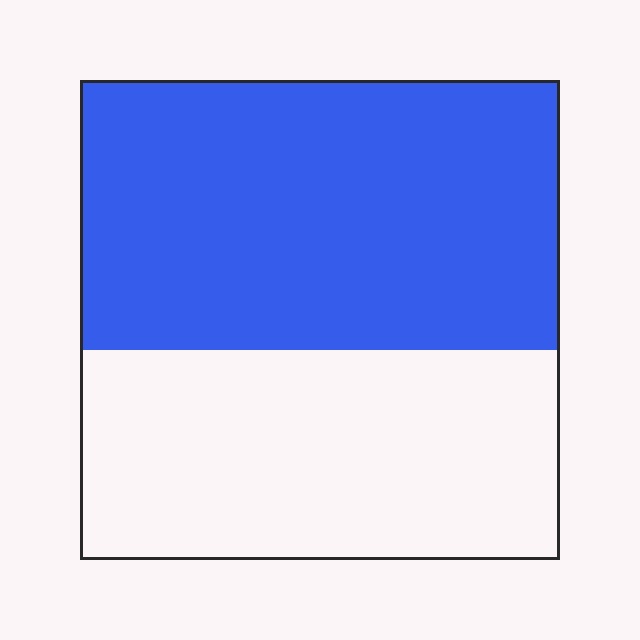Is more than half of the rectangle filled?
Yes.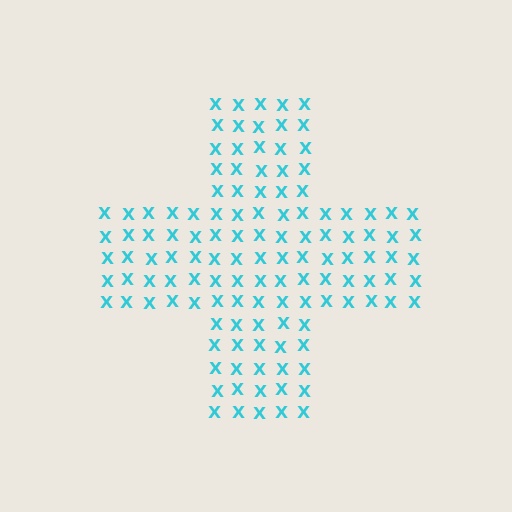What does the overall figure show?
The overall figure shows a cross.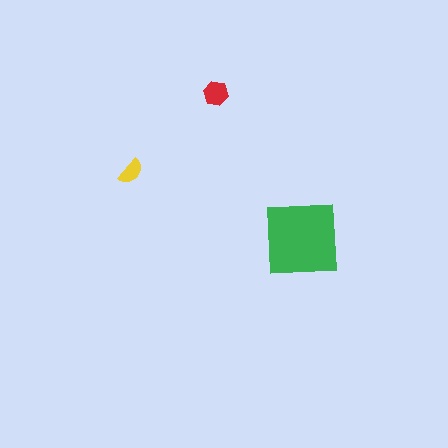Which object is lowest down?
The green square is bottommost.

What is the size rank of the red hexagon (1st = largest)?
2nd.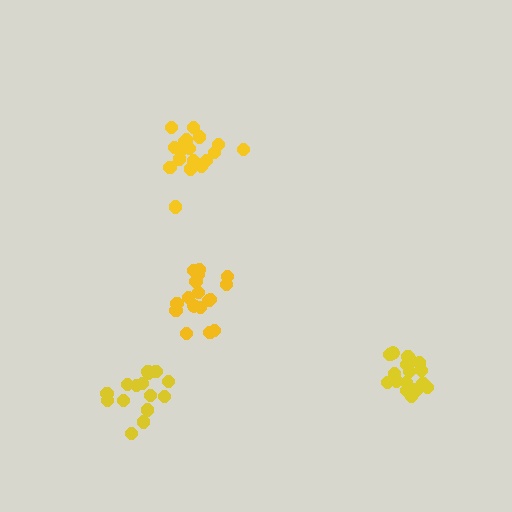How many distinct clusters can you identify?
There are 4 distinct clusters.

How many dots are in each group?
Group 1: 18 dots, Group 2: 17 dots, Group 3: 19 dots, Group 4: 15 dots (69 total).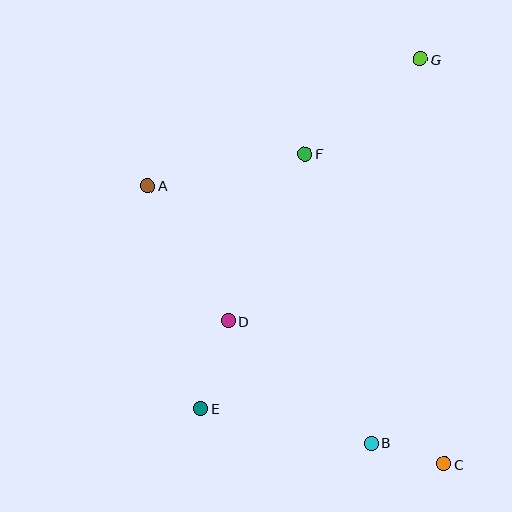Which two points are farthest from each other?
Points E and G are farthest from each other.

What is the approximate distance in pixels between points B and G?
The distance between B and G is approximately 387 pixels.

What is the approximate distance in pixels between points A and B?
The distance between A and B is approximately 341 pixels.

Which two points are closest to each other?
Points B and C are closest to each other.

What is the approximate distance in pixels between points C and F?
The distance between C and F is approximately 340 pixels.